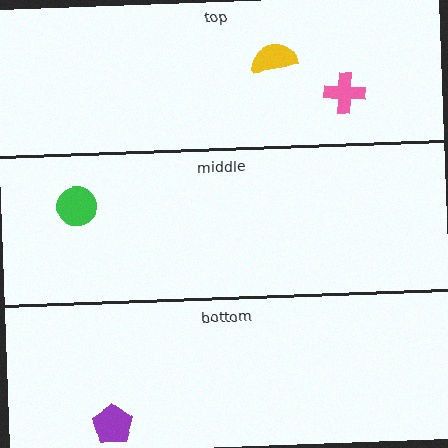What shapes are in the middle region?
The green circle.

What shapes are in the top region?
The yellow semicircle, the pink cross.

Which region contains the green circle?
The middle region.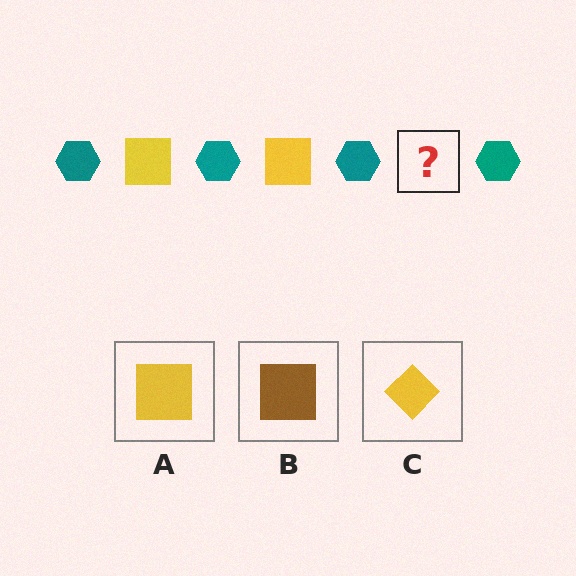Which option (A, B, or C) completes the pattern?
A.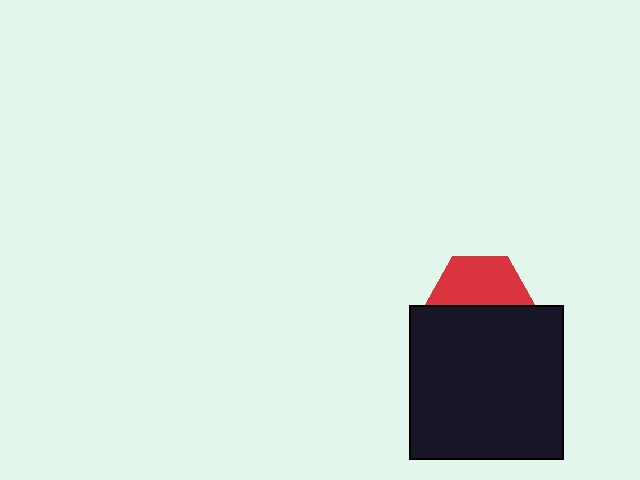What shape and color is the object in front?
The object in front is a black square.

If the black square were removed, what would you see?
You would see the complete red hexagon.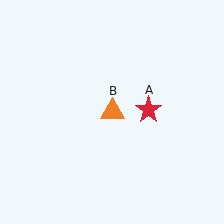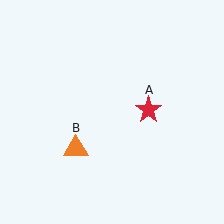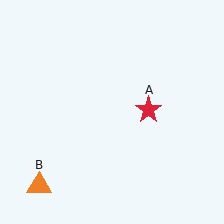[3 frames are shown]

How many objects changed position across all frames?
1 object changed position: orange triangle (object B).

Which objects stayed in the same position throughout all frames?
Red star (object A) remained stationary.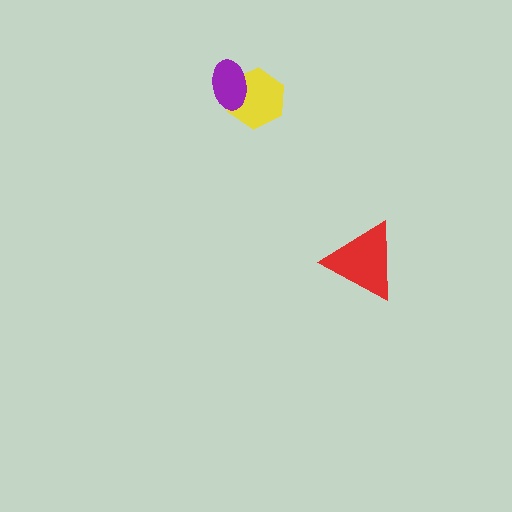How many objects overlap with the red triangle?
0 objects overlap with the red triangle.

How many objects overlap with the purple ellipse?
1 object overlaps with the purple ellipse.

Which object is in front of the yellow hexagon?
The purple ellipse is in front of the yellow hexagon.